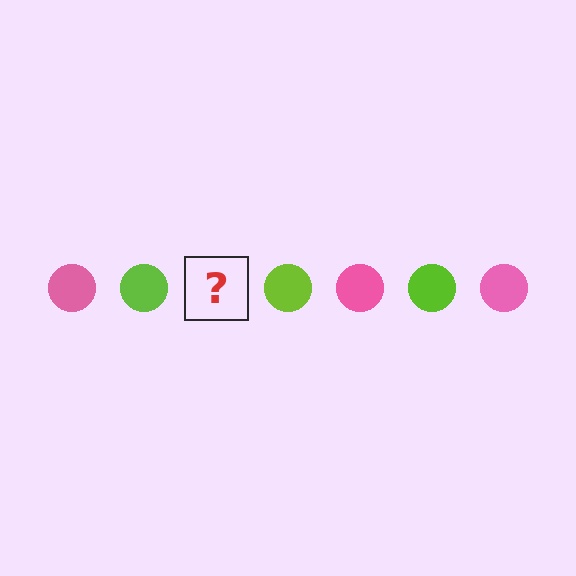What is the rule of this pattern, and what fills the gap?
The rule is that the pattern cycles through pink, lime circles. The gap should be filled with a pink circle.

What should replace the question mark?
The question mark should be replaced with a pink circle.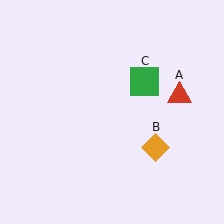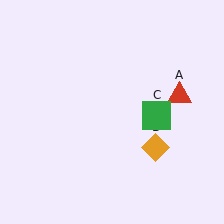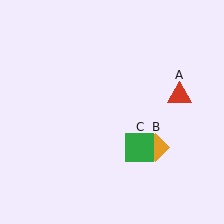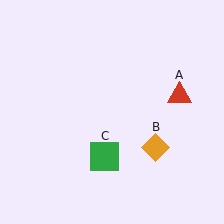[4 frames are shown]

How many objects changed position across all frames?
1 object changed position: green square (object C).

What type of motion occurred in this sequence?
The green square (object C) rotated clockwise around the center of the scene.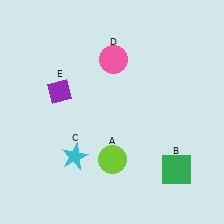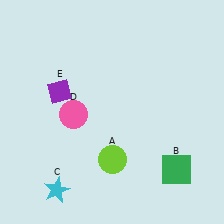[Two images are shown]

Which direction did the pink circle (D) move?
The pink circle (D) moved down.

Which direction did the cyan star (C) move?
The cyan star (C) moved down.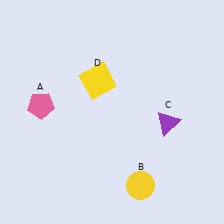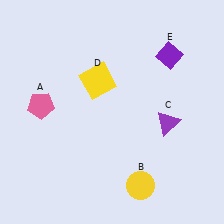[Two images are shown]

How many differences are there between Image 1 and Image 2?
There is 1 difference between the two images.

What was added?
A purple diamond (E) was added in Image 2.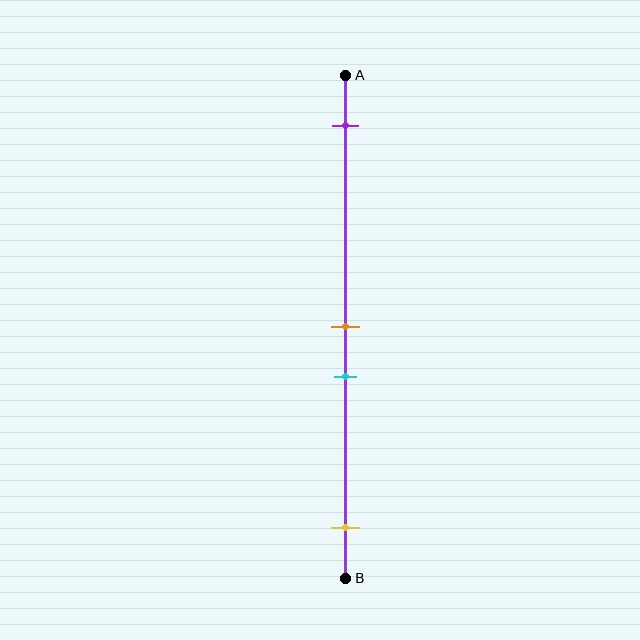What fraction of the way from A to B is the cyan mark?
The cyan mark is approximately 60% (0.6) of the way from A to B.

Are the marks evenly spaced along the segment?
No, the marks are not evenly spaced.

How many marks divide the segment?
There are 4 marks dividing the segment.